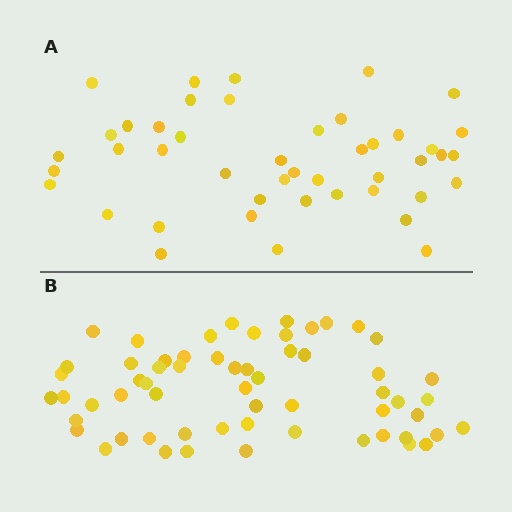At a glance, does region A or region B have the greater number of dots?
Region B (the bottom region) has more dots.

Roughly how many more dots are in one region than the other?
Region B has approximately 15 more dots than region A.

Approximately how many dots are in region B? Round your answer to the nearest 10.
About 60 dots.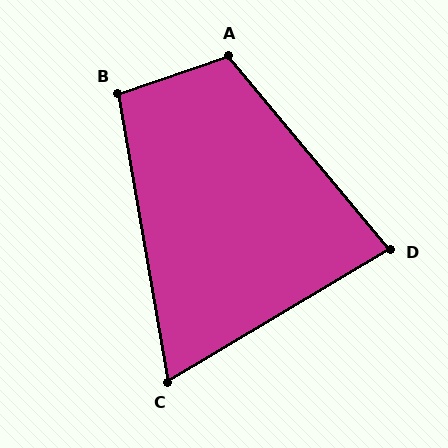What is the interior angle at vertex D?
Approximately 81 degrees (acute).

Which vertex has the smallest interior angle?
C, at approximately 69 degrees.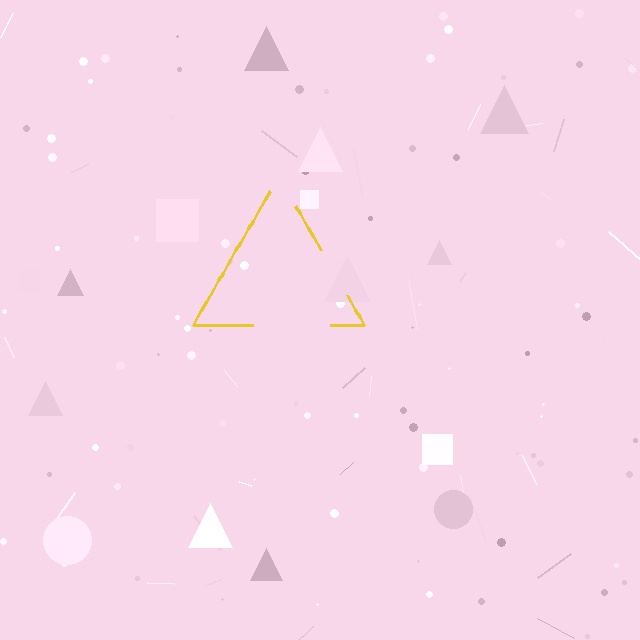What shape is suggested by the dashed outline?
The dashed outline suggests a triangle.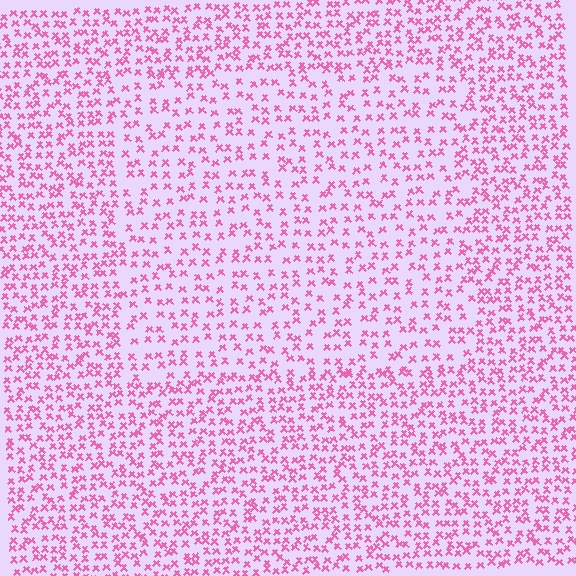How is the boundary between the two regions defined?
The boundary is defined by a change in element density (approximately 1.6x ratio). All elements are the same color, size, and shape.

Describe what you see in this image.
The image contains small pink elements arranged at two different densities. A rectangle-shaped region is visible where the elements are less densely packed than the surrounding area.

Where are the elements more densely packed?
The elements are more densely packed outside the rectangle boundary.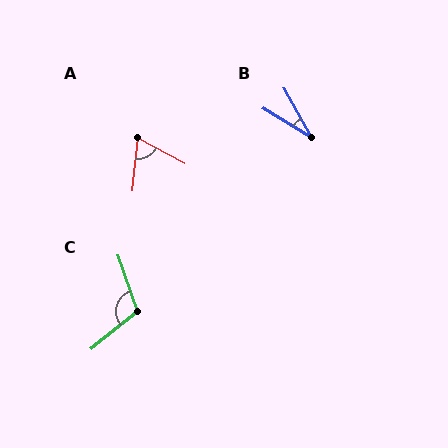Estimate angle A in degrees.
Approximately 67 degrees.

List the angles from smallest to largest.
B (29°), A (67°), C (110°).